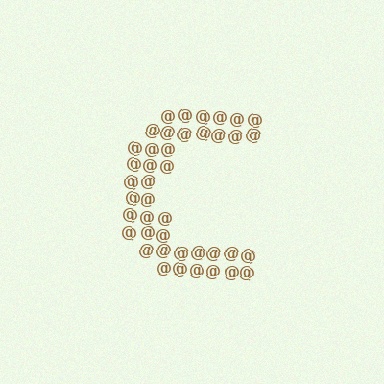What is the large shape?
The large shape is the letter C.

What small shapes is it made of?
It is made of small at signs.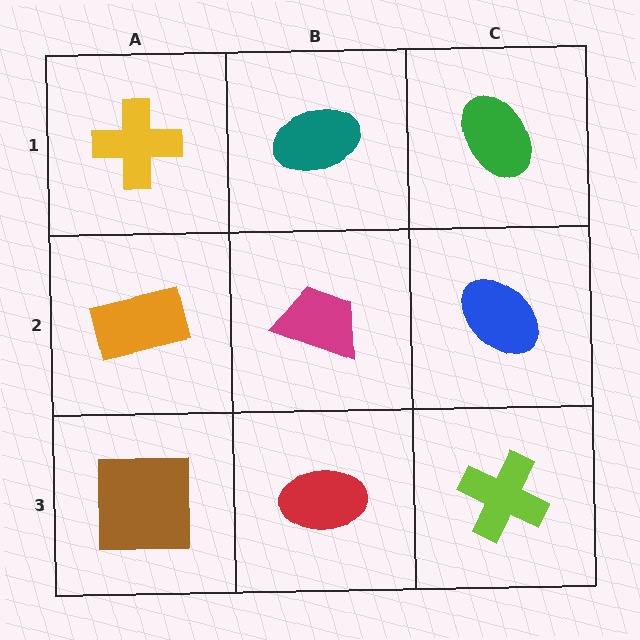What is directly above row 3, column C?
A blue ellipse.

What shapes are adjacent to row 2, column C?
A green ellipse (row 1, column C), a lime cross (row 3, column C), a magenta trapezoid (row 2, column B).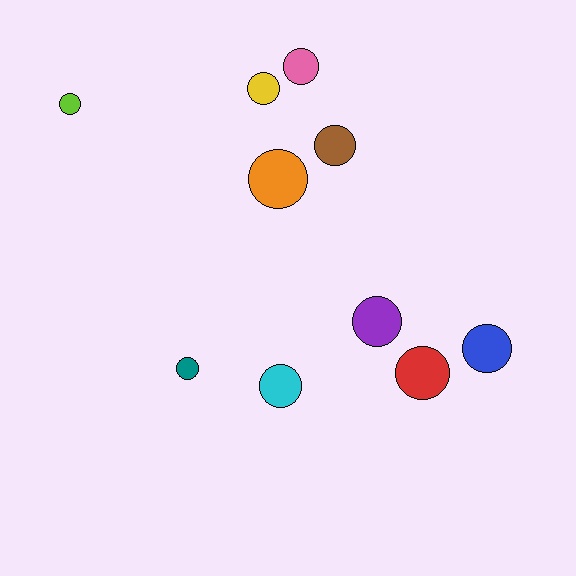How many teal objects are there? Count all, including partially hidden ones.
There is 1 teal object.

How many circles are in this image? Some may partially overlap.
There are 10 circles.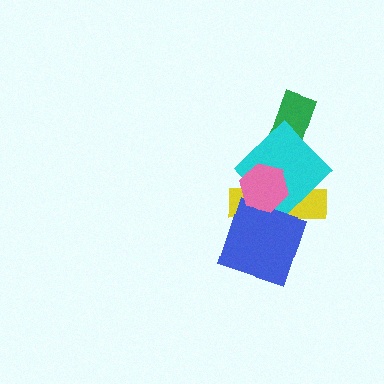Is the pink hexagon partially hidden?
No, no other shape covers it.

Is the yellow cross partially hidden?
Yes, it is partially covered by another shape.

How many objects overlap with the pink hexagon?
3 objects overlap with the pink hexagon.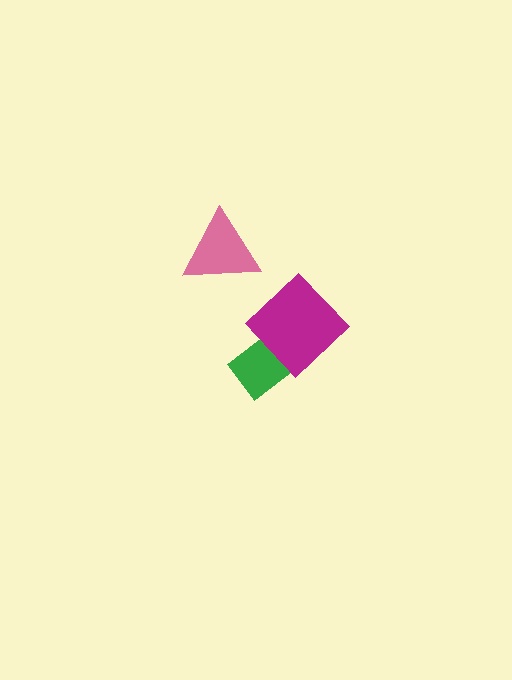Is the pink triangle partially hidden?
No, no other shape covers it.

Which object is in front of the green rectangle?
The magenta diamond is in front of the green rectangle.